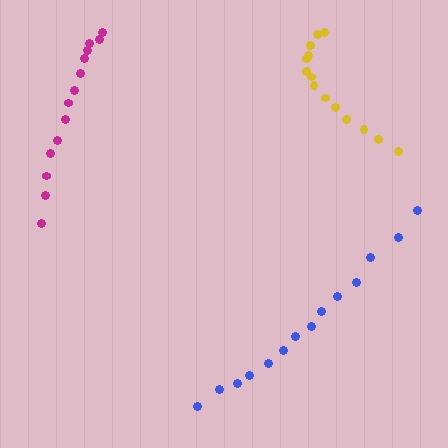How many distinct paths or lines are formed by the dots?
There are 3 distinct paths.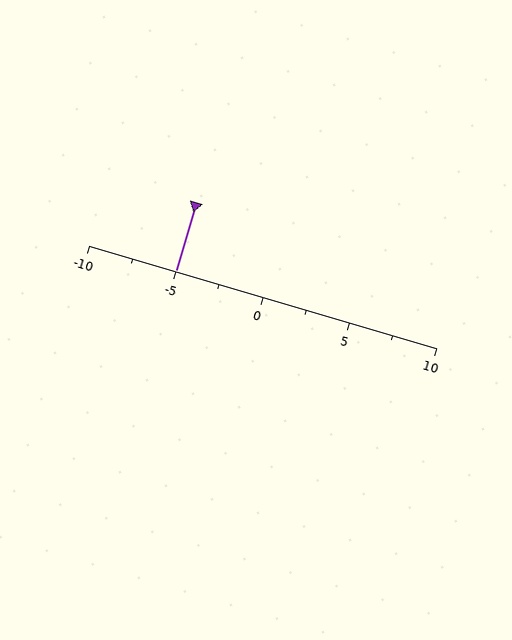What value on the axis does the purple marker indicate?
The marker indicates approximately -5.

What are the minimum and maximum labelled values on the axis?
The axis runs from -10 to 10.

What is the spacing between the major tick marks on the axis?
The major ticks are spaced 5 apart.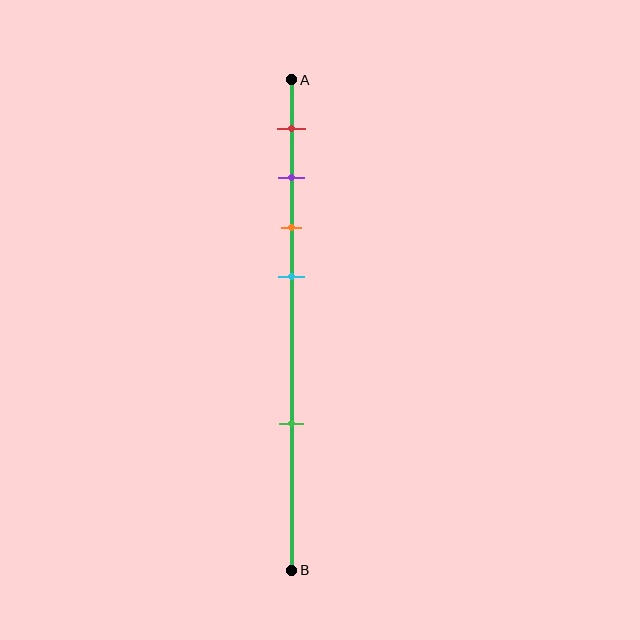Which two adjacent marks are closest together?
The purple and orange marks are the closest adjacent pair.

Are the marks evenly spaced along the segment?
No, the marks are not evenly spaced.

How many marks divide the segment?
There are 5 marks dividing the segment.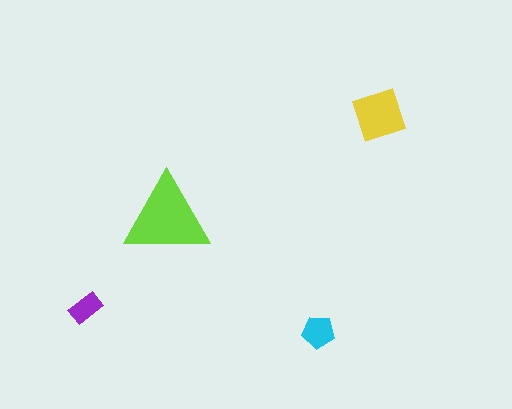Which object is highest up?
The yellow square is topmost.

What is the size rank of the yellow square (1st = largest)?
2nd.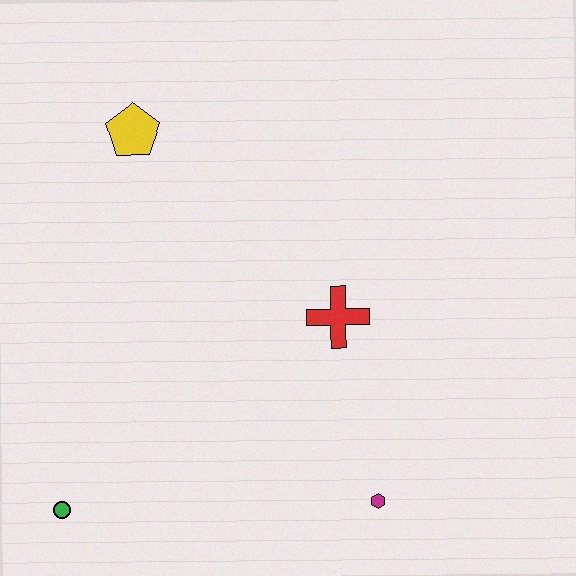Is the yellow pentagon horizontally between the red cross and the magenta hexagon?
No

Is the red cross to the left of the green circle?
No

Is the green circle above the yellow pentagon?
No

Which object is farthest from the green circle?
The yellow pentagon is farthest from the green circle.